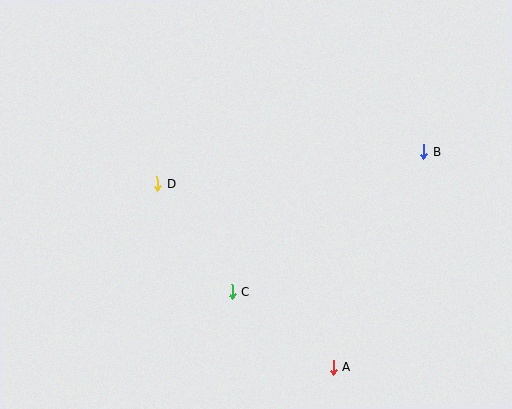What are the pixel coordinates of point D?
Point D is at (157, 183).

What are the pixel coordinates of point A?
Point A is at (333, 368).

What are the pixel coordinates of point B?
Point B is at (424, 152).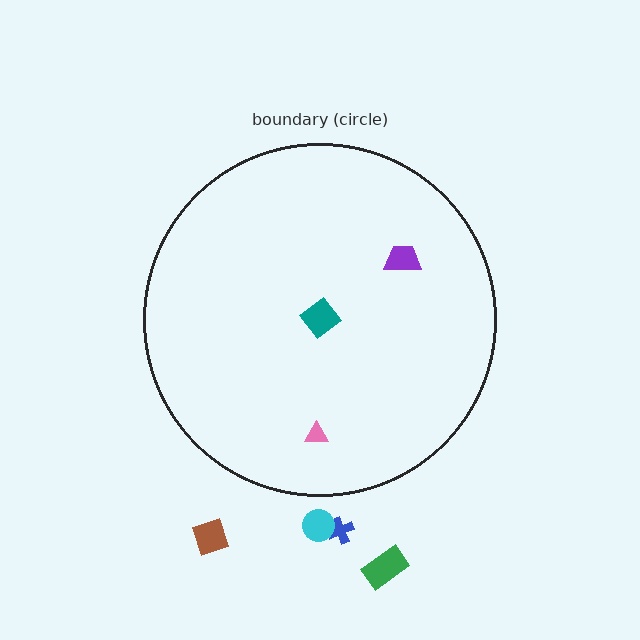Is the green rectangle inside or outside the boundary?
Outside.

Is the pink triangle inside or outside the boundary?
Inside.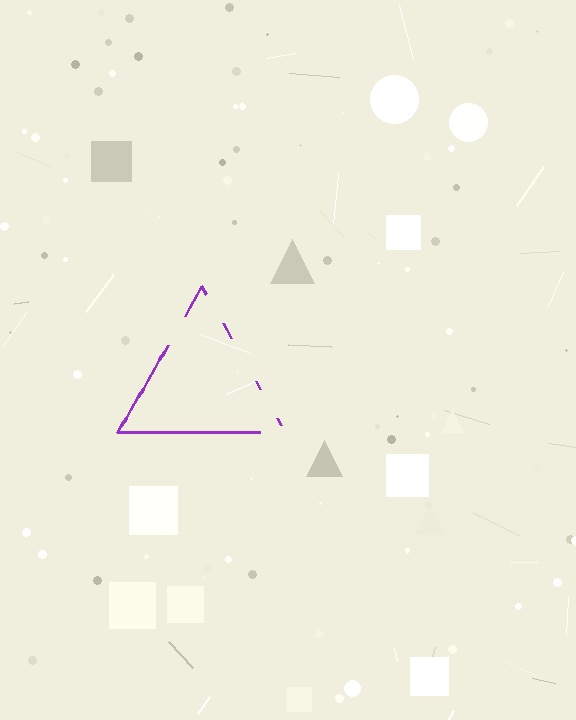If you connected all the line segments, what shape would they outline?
They would outline a triangle.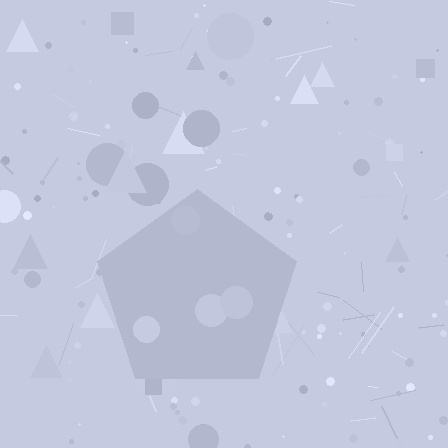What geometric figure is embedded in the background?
A pentagon is embedded in the background.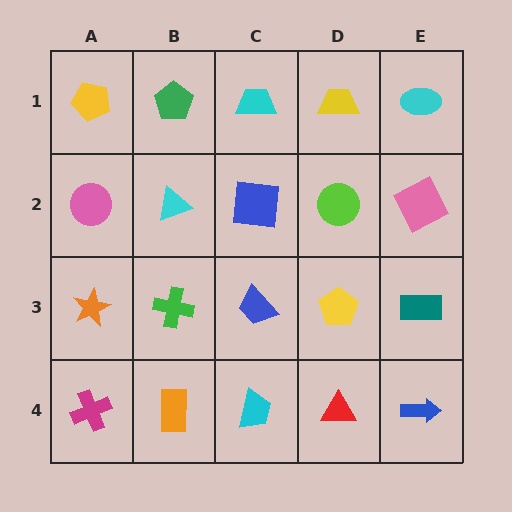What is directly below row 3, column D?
A red triangle.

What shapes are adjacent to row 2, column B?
A green pentagon (row 1, column B), a green cross (row 3, column B), a pink circle (row 2, column A), a blue square (row 2, column C).